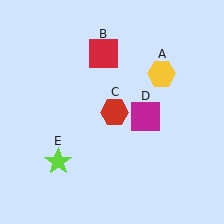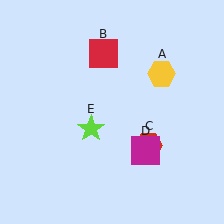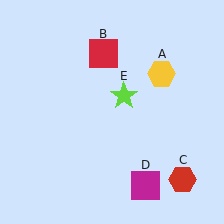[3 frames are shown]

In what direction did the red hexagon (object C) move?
The red hexagon (object C) moved down and to the right.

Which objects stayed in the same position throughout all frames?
Yellow hexagon (object A) and red square (object B) remained stationary.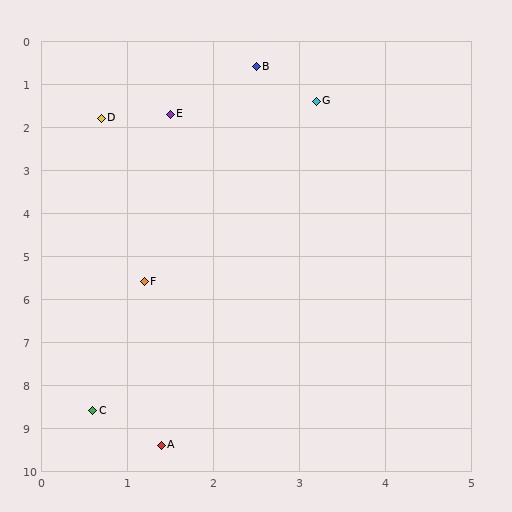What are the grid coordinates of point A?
Point A is at approximately (1.4, 9.4).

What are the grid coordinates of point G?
Point G is at approximately (3.2, 1.4).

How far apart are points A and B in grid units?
Points A and B are about 8.9 grid units apart.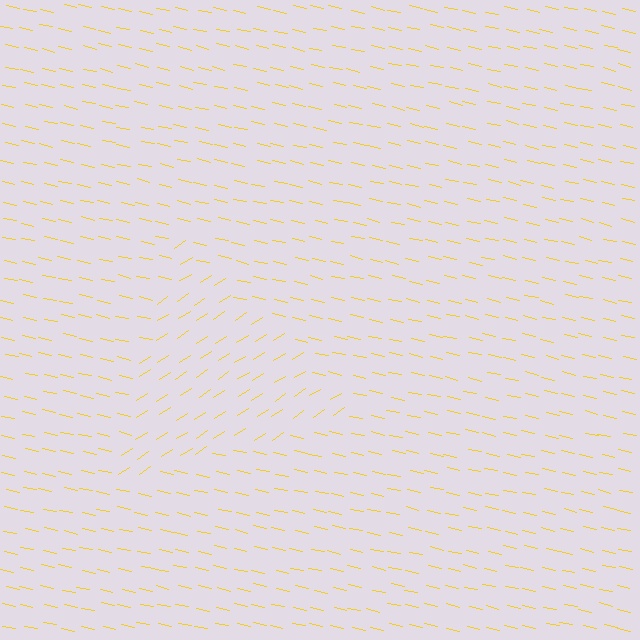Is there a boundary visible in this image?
Yes, there is a texture boundary formed by a change in line orientation.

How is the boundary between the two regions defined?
The boundary is defined purely by a change in line orientation (approximately 45 degrees difference). All lines are the same color and thickness.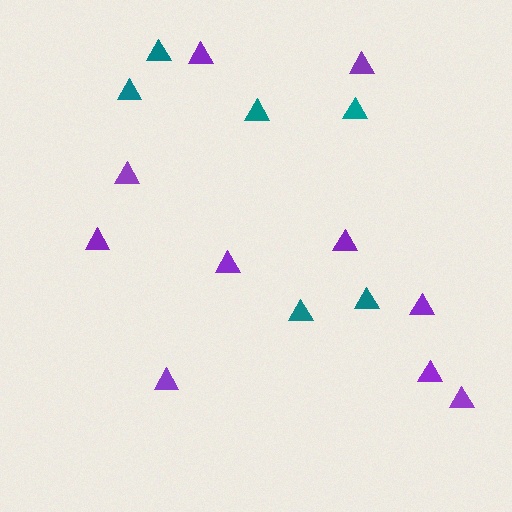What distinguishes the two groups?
There are 2 groups: one group of purple triangles (10) and one group of teal triangles (6).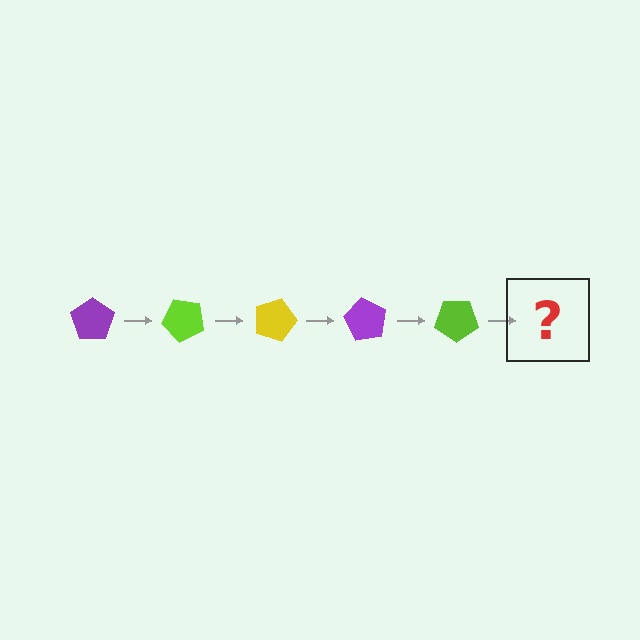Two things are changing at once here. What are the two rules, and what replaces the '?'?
The two rules are that it rotates 45 degrees each step and the color cycles through purple, lime, and yellow. The '?' should be a yellow pentagon, rotated 225 degrees from the start.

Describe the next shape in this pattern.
It should be a yellow pentagon, rotated 225 degrees from the start.